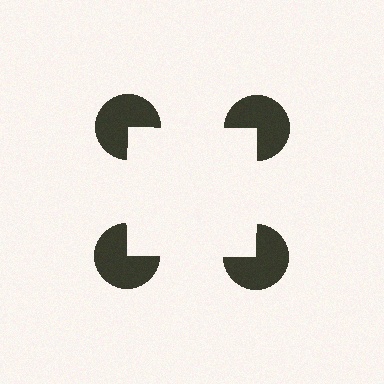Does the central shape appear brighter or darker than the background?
It typically appears slightly brighter than the background, even though no actual brightness change is drawn.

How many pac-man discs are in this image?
There are 4 — one at each vertex of the illusory square.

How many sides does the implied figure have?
4 sides.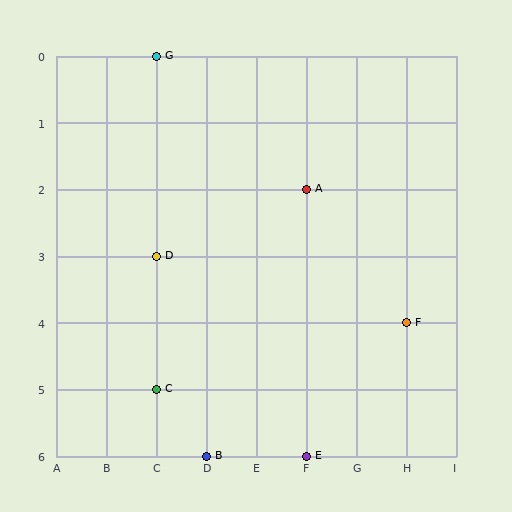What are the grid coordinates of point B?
Point B is at grid coordinates (D, 6).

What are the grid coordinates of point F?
Point F is at grid coordinates (H, 4).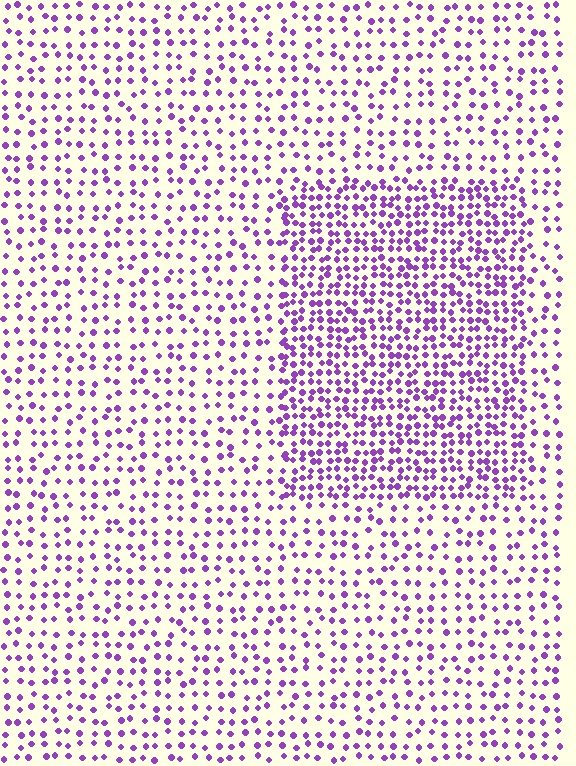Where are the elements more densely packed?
The elements are more densely packed inside the rectangle boundary.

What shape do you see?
I see a rectangle.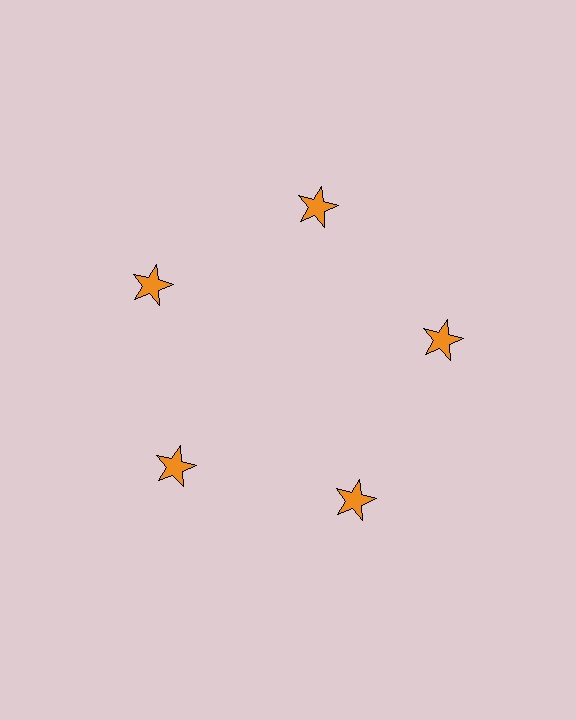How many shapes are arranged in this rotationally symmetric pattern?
There are 5 shapes, arranged in 5 groups of 1.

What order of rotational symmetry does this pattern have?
This pattern has 5-fold rotational symmetry.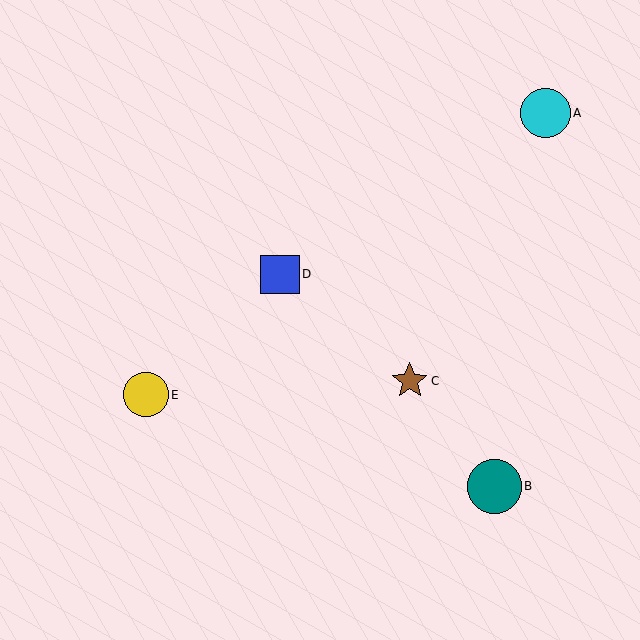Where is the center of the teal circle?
The center of the teal circle is at (495, 486).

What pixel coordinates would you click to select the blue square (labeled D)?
Click at (280, 274) to select the blue square D.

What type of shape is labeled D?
Shape D is a blue square.